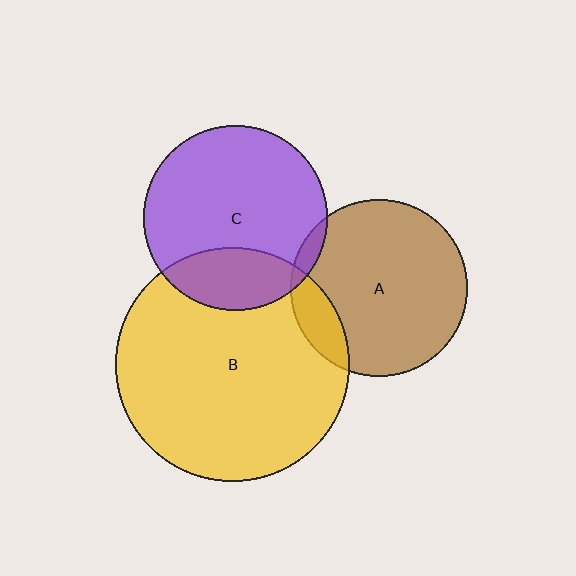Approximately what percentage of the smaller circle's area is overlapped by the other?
Approximately 15%.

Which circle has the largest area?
Circle B (yellow).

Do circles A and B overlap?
Yes.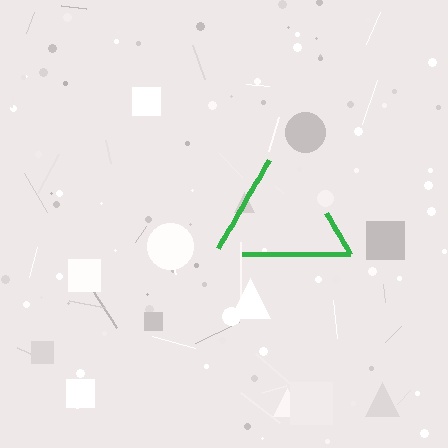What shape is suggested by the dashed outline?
The dashed outline suggests a triangle.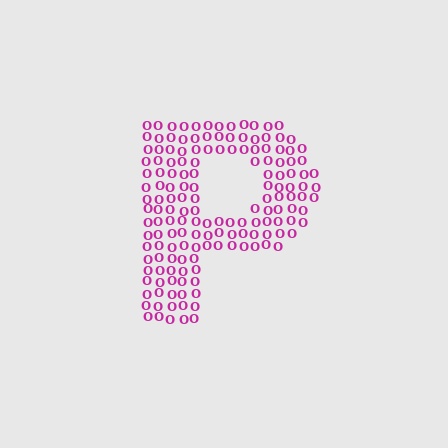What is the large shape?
The large shape is the letter P.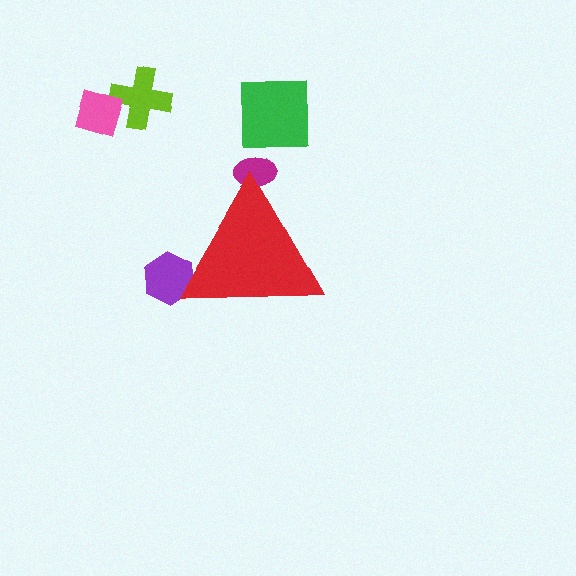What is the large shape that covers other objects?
A red triangle.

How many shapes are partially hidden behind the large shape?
2 shapes are partially hidden.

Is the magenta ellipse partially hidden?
Yes, the magenta ellipse is partially hidden behind the red triangle.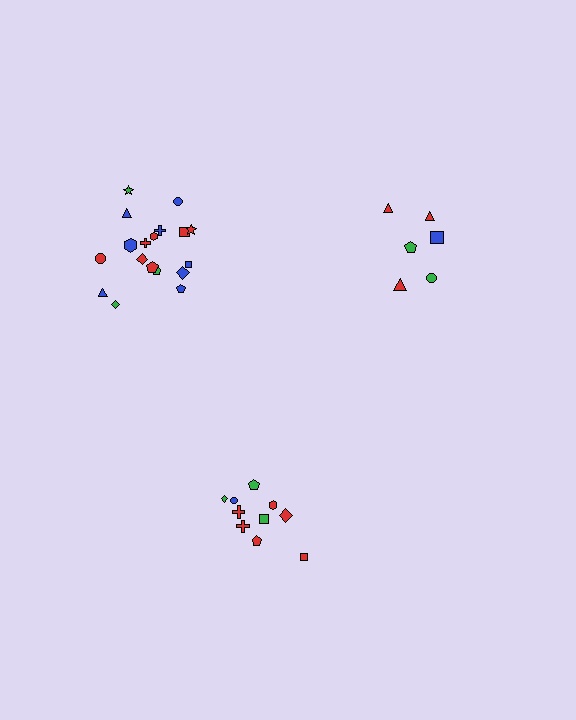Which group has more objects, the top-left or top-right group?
The top-left group.